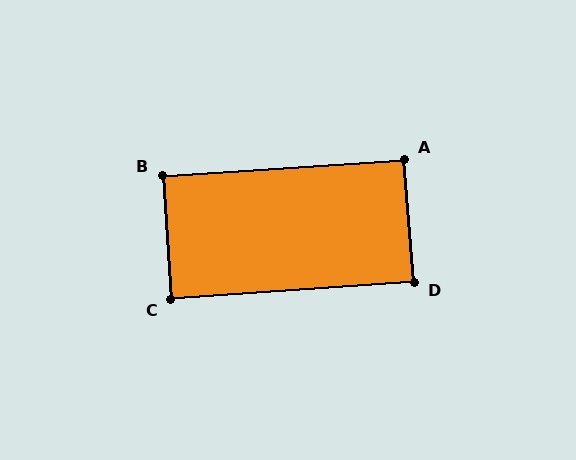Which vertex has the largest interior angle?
A, at approximately 90 degrees.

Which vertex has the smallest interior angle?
C, at approximately 90 degrees.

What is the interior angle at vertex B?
Approximately 90 degrees (approximately right).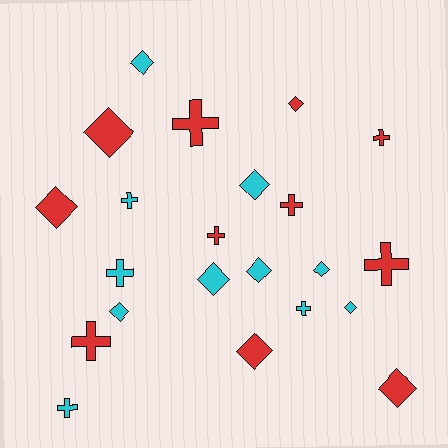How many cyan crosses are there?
There are 4 cyan crosses.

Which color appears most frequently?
Cyan, with 11 objects.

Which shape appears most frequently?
Diamond, with 12 objects.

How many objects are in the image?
There are 22 objects.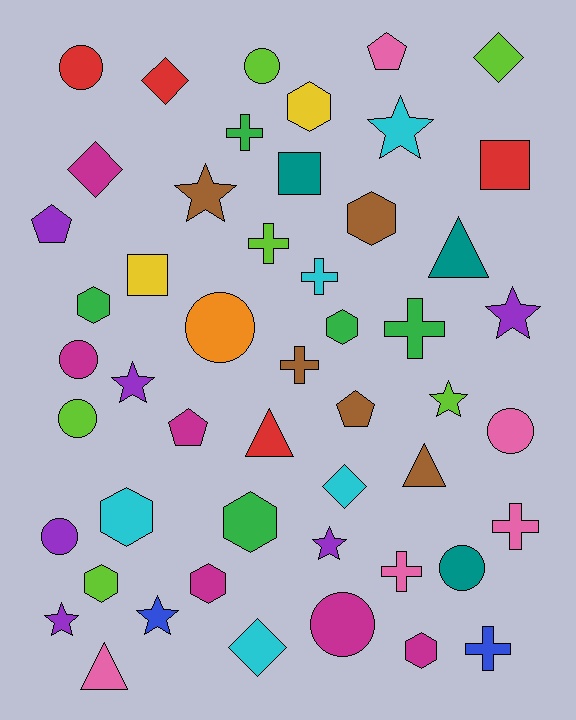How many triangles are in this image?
There are 4 triangles.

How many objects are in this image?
There are 50 objects.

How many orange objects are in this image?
There is 1 orange object.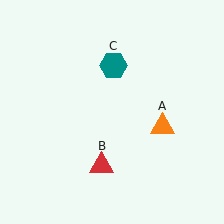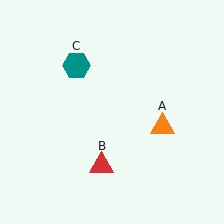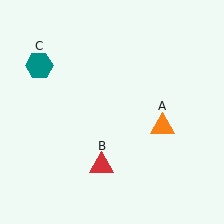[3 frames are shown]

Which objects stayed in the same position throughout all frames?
Orange triangle (object A) and red triangle (object B) remained stationary.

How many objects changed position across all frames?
1 object changed position: teal hexagon (object C).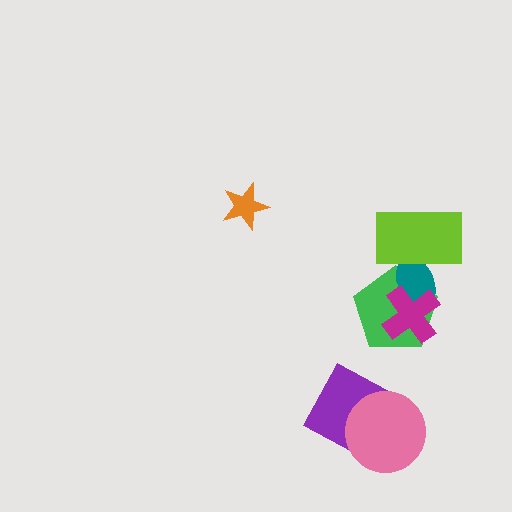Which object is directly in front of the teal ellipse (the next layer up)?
The lime rectangle is directly in front of the teal ellipse.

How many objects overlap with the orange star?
0 objects overlap with the orange star.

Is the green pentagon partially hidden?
Yes, it is partially covered by another shape.